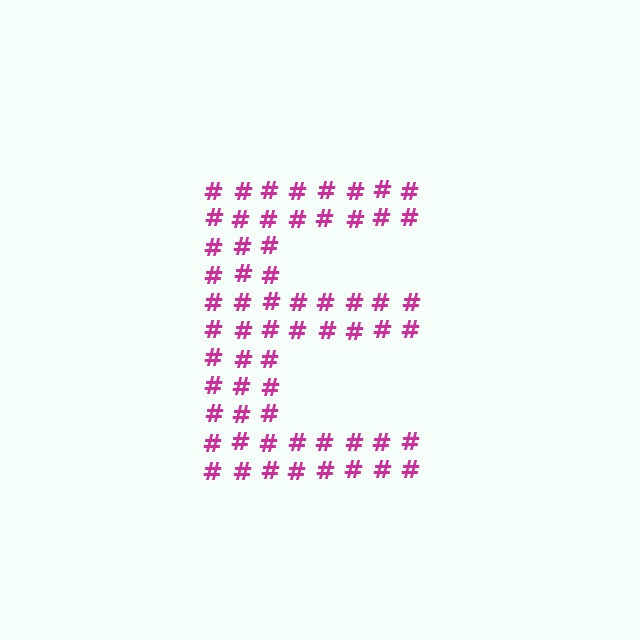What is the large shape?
The large shape is the letter E.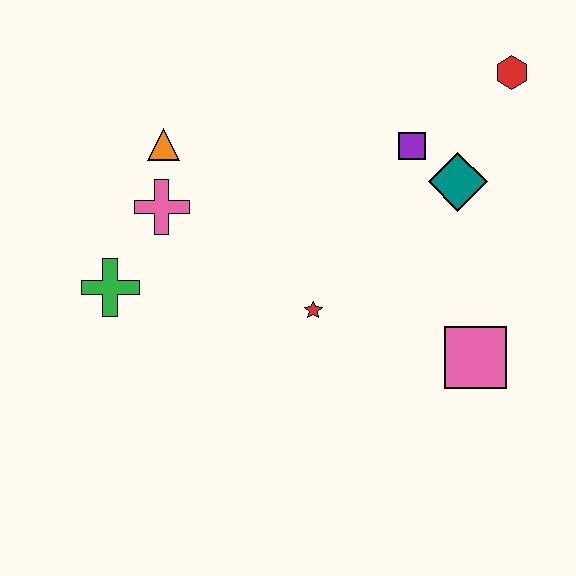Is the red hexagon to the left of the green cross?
No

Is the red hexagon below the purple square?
No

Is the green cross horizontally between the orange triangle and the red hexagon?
No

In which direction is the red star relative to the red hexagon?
The red star is below the red hexagon.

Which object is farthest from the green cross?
The red hexagon is farthest from the green cross.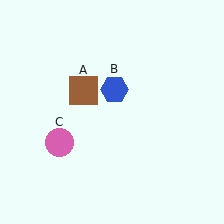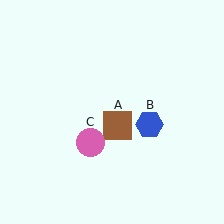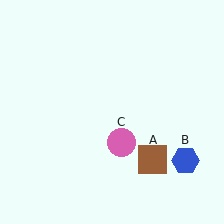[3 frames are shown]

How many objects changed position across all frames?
3 objects changed position: brown square (object A), blue hexagon (object B), pink circle (object C).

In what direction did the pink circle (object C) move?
The pink circle (object C) moved right.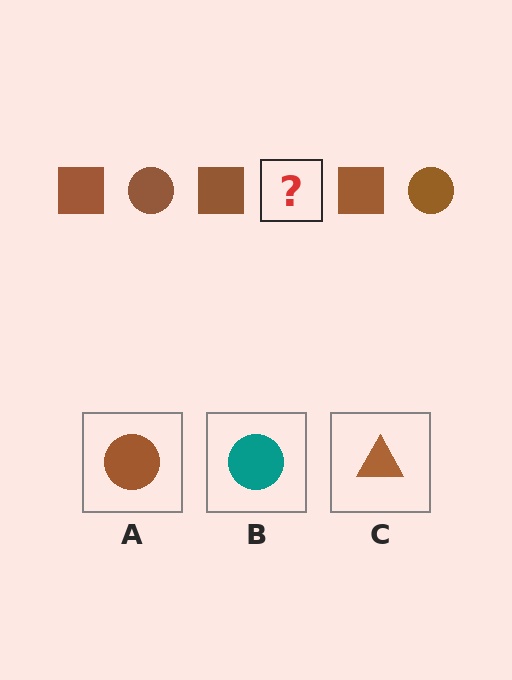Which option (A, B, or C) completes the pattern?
A.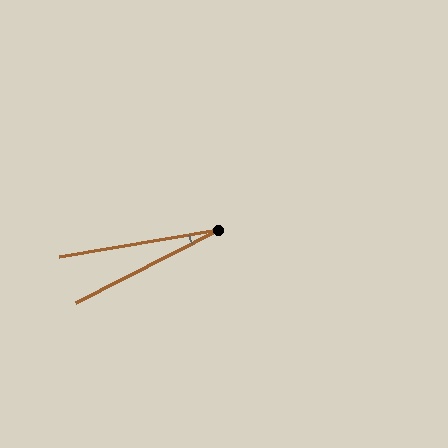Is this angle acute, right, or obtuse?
It is acute.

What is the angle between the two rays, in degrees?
Approximately 17 degrees.